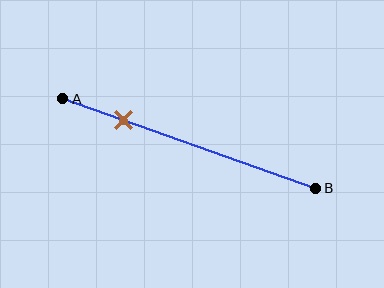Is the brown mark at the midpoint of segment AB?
No, the mark is at about 25% from A, not at the 50% midpoint.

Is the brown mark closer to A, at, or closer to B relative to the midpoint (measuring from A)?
The brown mark is closer to point A than the midpoint of segment AB.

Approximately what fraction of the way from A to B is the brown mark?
The brown mark is approximately 25% of the way from A to B.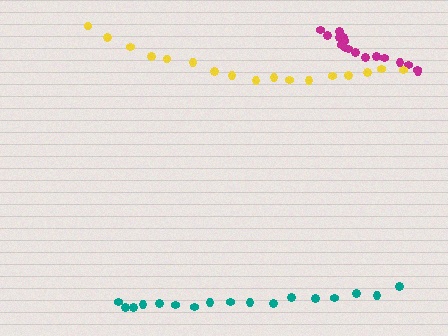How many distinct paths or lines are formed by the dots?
There are 3 distinct paths.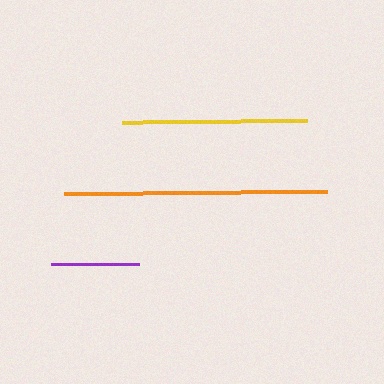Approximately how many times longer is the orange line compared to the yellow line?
The orange line is approximately 1.4 times the length of the yellow line.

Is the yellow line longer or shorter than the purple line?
The yellow line is longer than the purple line.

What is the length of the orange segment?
The orange segment is approximately 263 pixels long.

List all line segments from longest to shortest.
From longest to shortest: orange, yellow, purple.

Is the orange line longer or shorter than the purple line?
The orange line is longer than the purple line.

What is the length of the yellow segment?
The yellow segment is approximately 185 pixels long.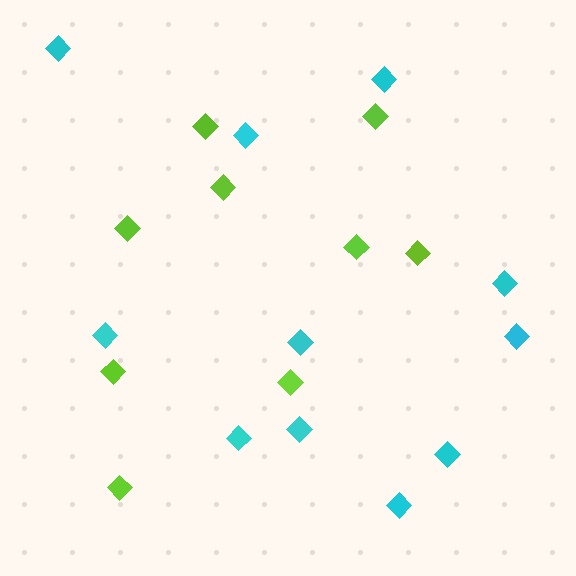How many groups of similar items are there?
There are 2 groups: one group of cyan diamonds (11) and one group of lime diamonds (9).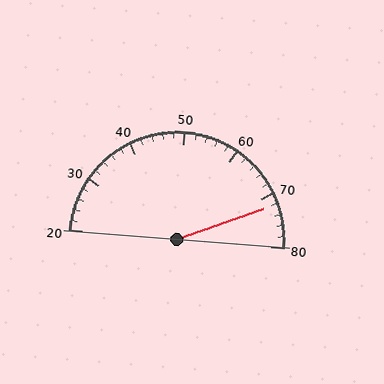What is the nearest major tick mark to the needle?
The nearest major tick mark is 70.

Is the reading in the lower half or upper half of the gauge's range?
The reading is in the upper half of the range (20 to 80).